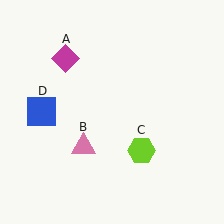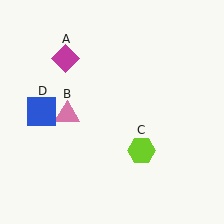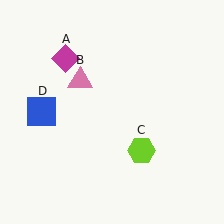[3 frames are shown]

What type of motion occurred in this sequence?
The pink triangle (object B) rotated clockwise around the center of the scene.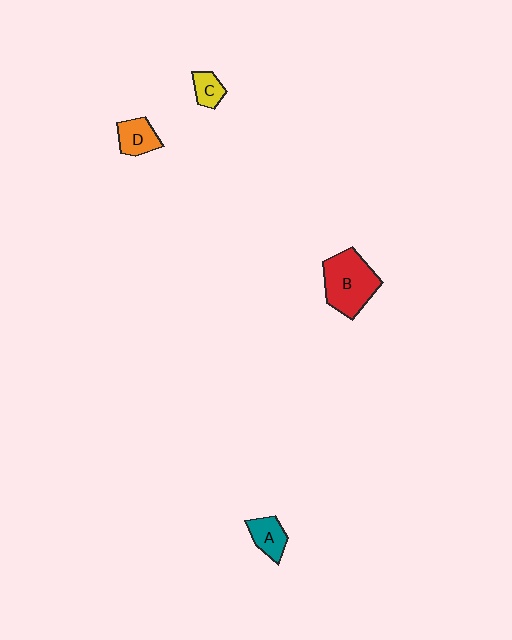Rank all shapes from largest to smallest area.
From largest to smallest: B (red), D (orange), A (teal), C (yellow).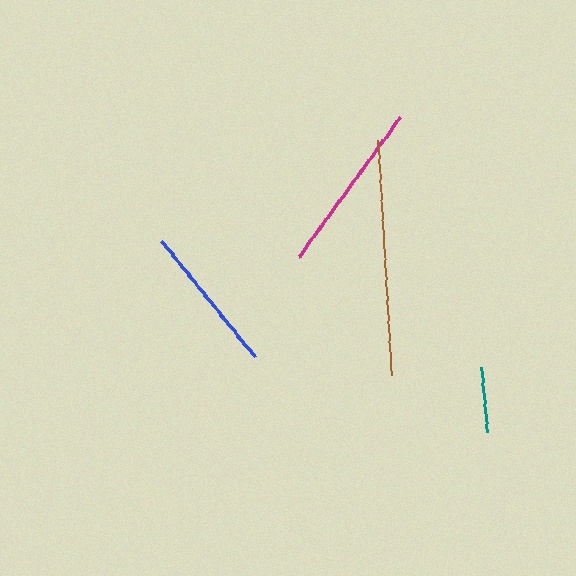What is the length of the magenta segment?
The magenta segment is approximately 172 pixels long.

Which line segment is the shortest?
The teal line is the shortest at approximately 66 pixels.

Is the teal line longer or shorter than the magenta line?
The magenta line is longer than the teal line.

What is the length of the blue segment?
The blue segment is approximately 148 pixels long.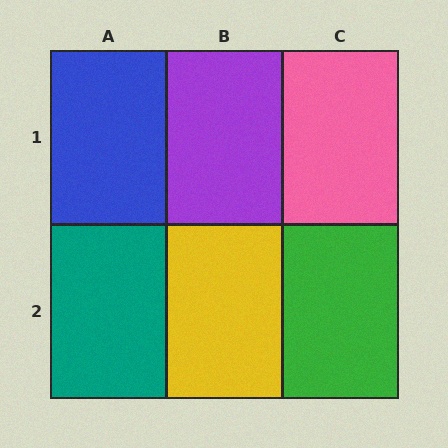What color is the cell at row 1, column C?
Pink.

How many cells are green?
1 cell is green.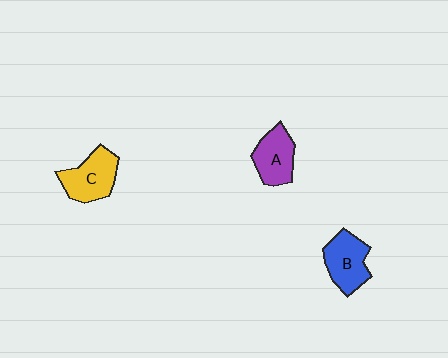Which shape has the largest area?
Shape C (yellow).